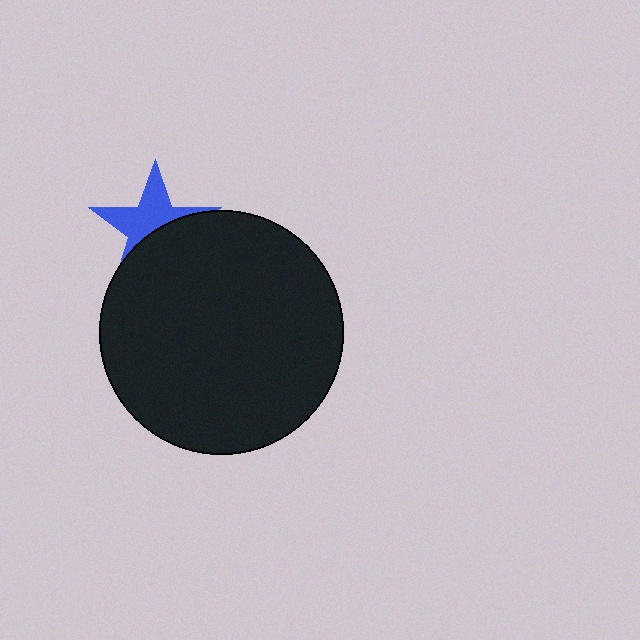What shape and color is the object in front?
The object in front is a black circle.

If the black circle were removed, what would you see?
You would see the complete blue star.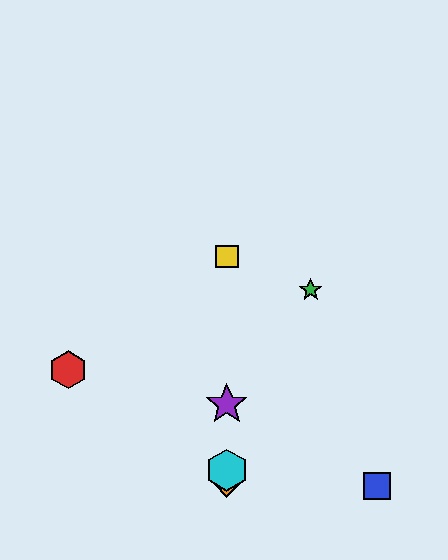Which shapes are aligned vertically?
The yellow square, the purple star, the orange diamond, the cyan hexagon are aligned vertically.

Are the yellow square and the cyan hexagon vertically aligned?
Yes, both are at x≈227.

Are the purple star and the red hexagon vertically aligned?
No, the purple star is at x≈227 and the red hexagon is at x≈68.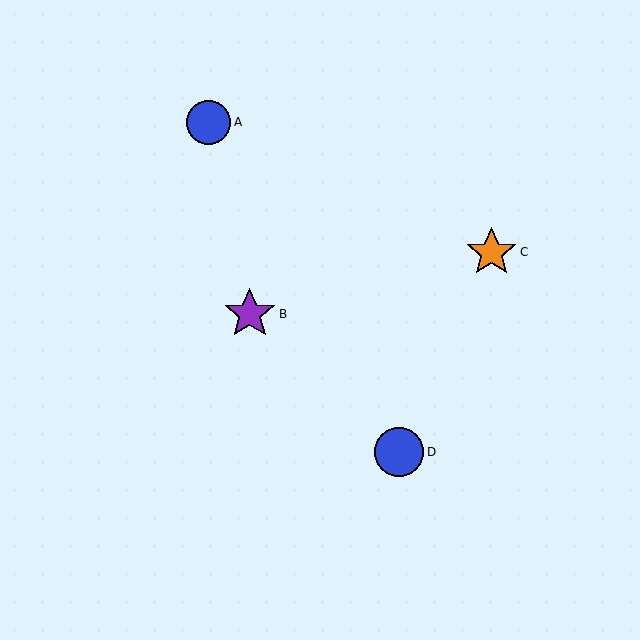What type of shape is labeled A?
Shape A is a blue circle.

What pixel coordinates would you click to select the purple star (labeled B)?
Click at (250, 314) to select the purple star B.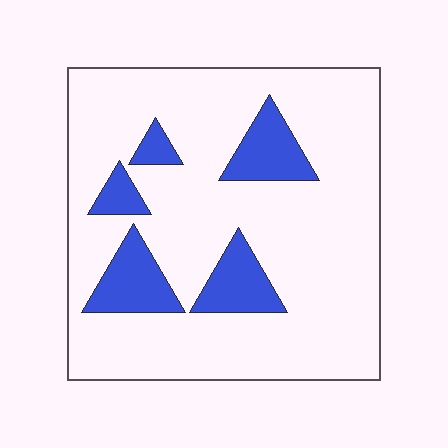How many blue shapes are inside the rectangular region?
5.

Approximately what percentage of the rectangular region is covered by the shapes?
Approximately 15%.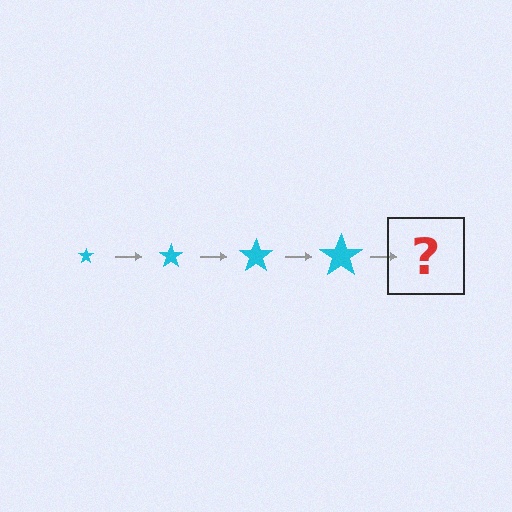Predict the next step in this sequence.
The next step is a cyan star, larger than the previous one.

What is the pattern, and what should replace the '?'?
The pattern is that the star gets progressively larger each step. The '?' should be a cyan star, larger than the previous one.